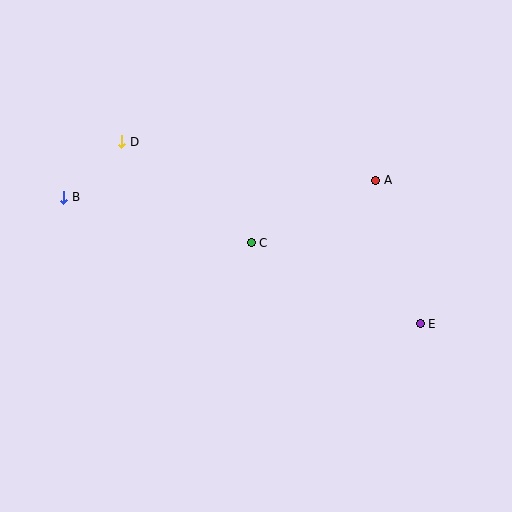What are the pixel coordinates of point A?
Point A is at (376, 180).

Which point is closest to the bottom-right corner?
Point E is closest to the bottom-right corner.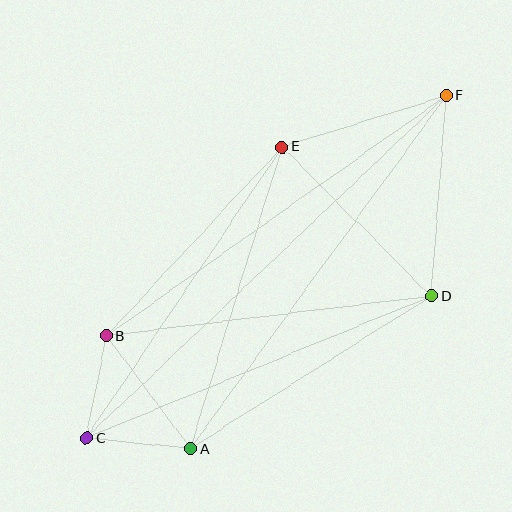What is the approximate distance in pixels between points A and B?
The distance between A and B is approximately 141 pixels.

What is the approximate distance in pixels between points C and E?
The distance between C and E is approximately 351 pixels.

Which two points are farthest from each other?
Points C and F are farthest from each other.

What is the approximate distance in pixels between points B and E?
The distance between B and E is approximately 258 pixels.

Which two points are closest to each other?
Points B and C are closest to each other.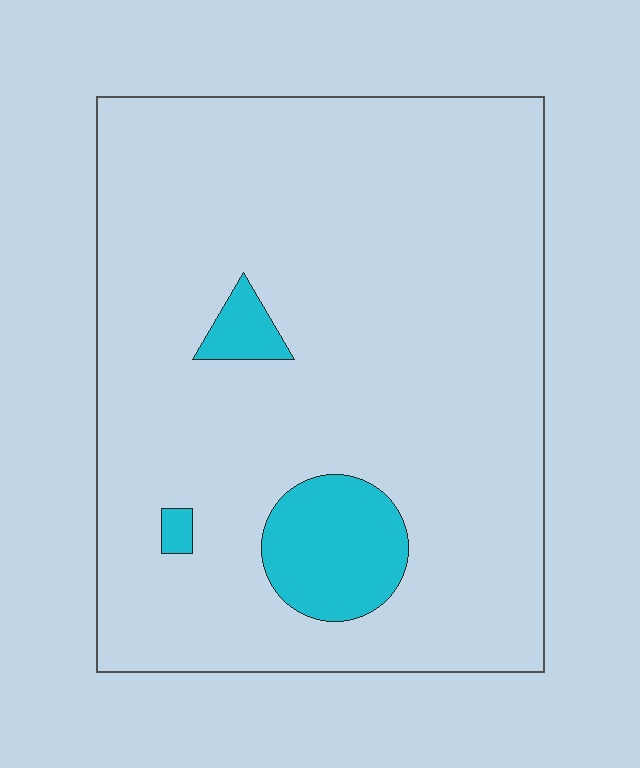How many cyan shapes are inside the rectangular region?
3.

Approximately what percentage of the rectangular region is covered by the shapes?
Approximately 10%.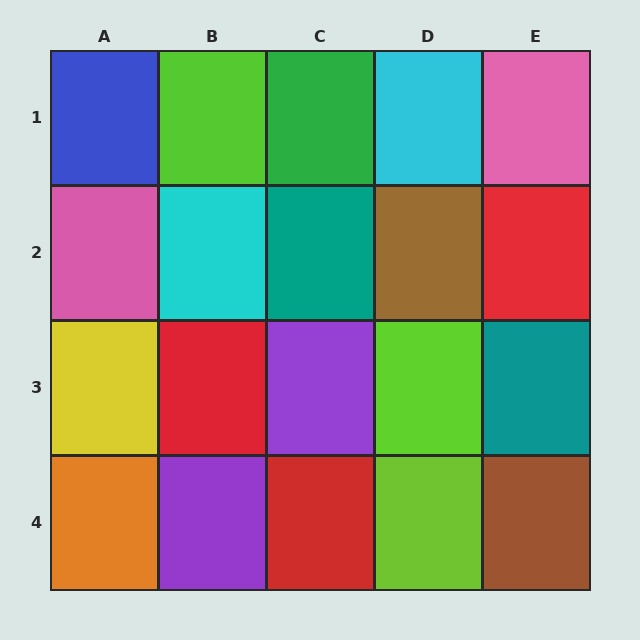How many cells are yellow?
1 cell is yellow.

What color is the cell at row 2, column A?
Pink.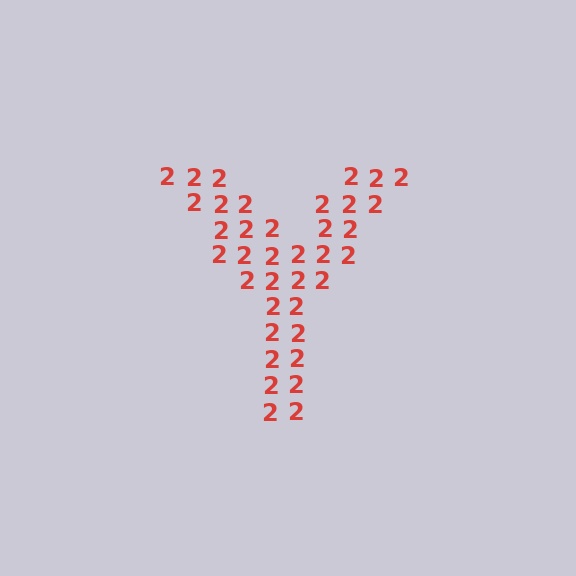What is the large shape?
The large shape is the letter Y.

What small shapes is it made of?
It is made of small digit 2's.